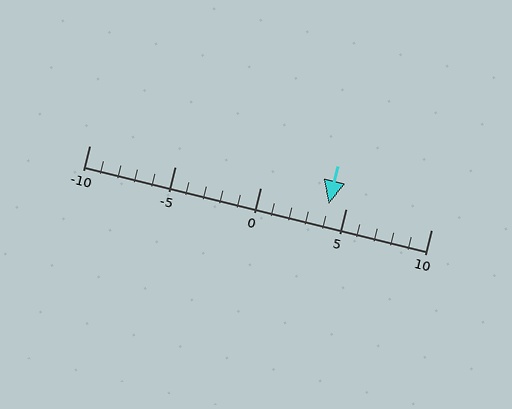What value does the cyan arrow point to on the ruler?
The cyan arrow points to approximately 4.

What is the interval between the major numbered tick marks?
The major tick marks are spaced 5 units apart.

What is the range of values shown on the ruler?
The ruler shows values from -10 to 10.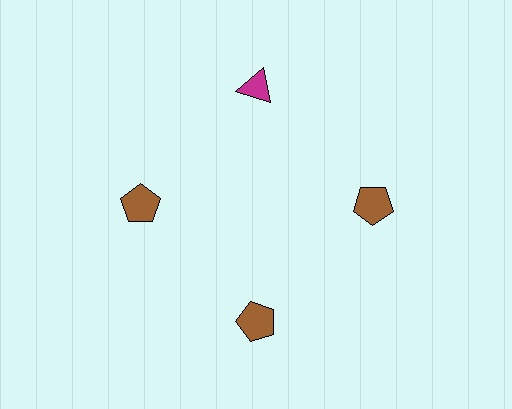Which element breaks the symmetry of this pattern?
The magenta triangle at roughly the 12 o'clock position breaks the symmetry. All other shapes are brown pentagons.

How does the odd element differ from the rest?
It differs in both color (magenta instead of brown) and shape (triangle instead of pentagon).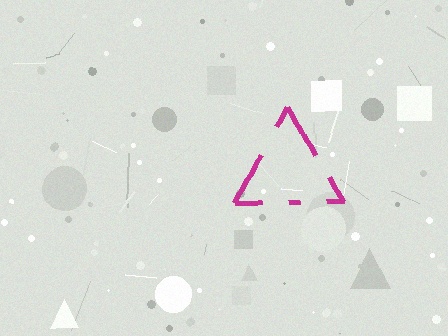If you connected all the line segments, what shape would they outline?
They would outline a triangle.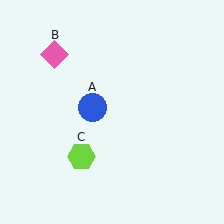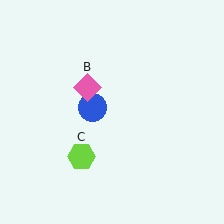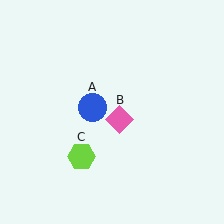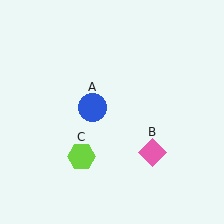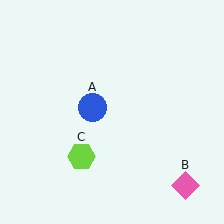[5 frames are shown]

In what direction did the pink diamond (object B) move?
The pink diamond (object B) moved down and to the right.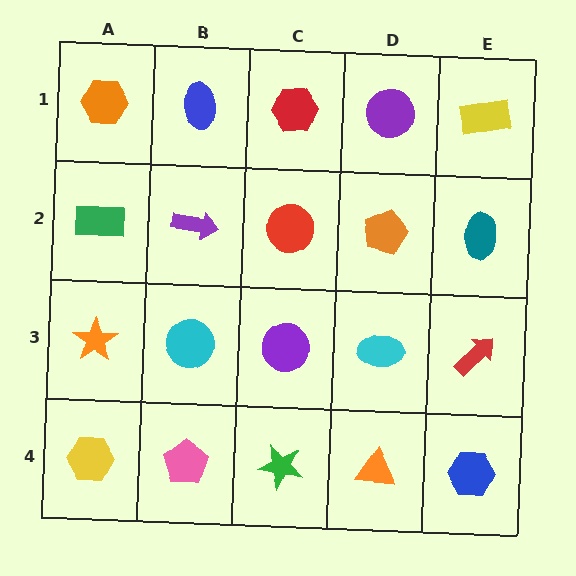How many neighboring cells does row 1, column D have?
3.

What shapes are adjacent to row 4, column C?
A purple circle (row 3, column C), a pink pentagon (row 4, column B), an orange triangle (row 4, column D).